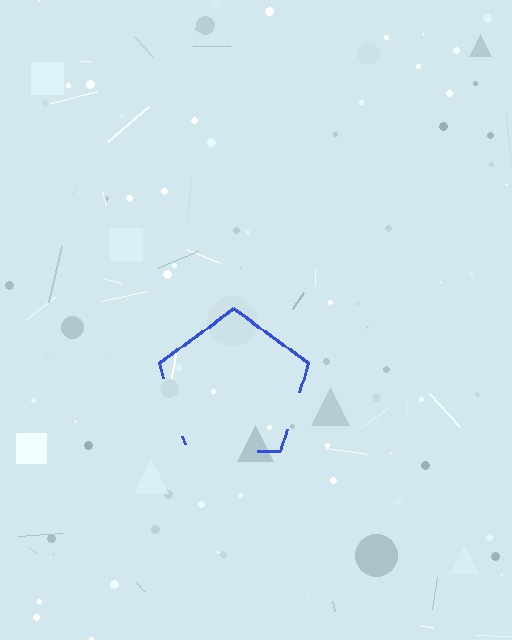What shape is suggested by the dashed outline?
The dashed outline suggests a pentagon.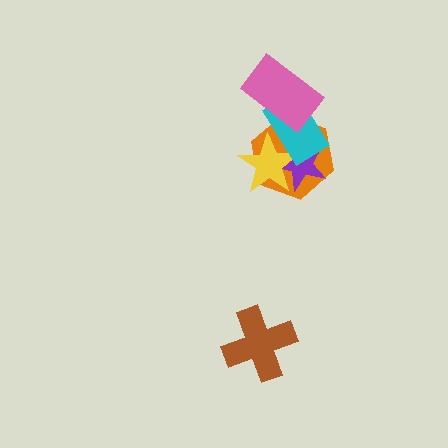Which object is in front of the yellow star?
The cyan rectangle is in front of the yellow star.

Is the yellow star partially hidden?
Yes, it is partially covered by another shape.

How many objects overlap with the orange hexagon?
4 objects overlap with the orange hexagon.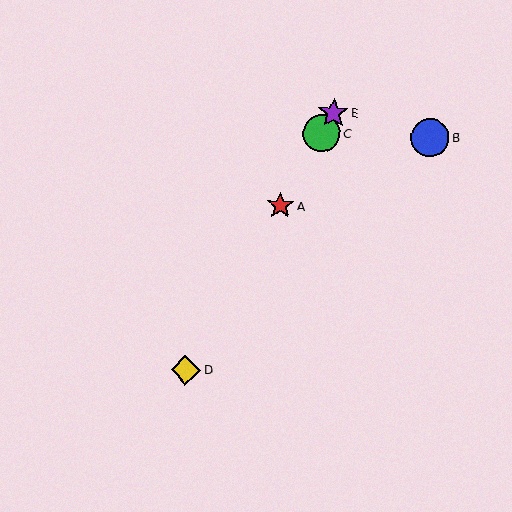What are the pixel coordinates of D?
Object D is at (186, 370).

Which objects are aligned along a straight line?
Objects A, C, D, E are aligned along a straight line.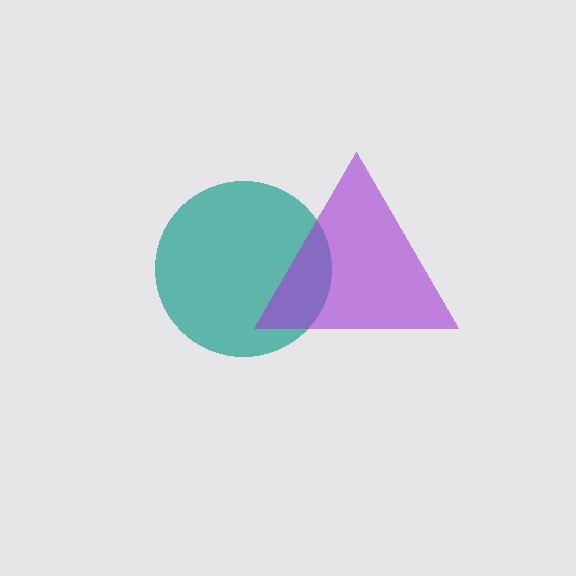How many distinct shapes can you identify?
There are 2 distinct shapes: a teal circle, a purple triangle.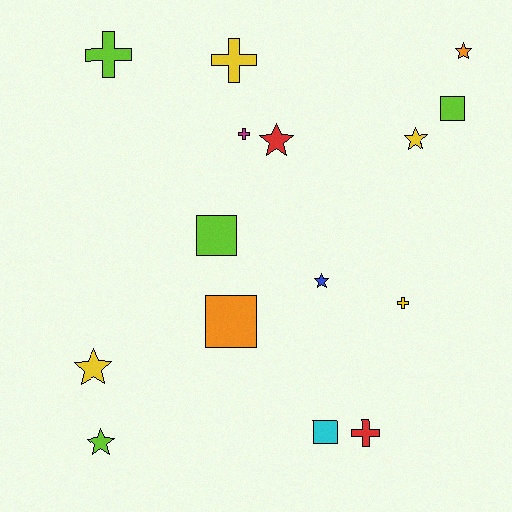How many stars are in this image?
There are 6 stars.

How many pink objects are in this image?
There are no pink objects.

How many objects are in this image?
There are 15 objects.